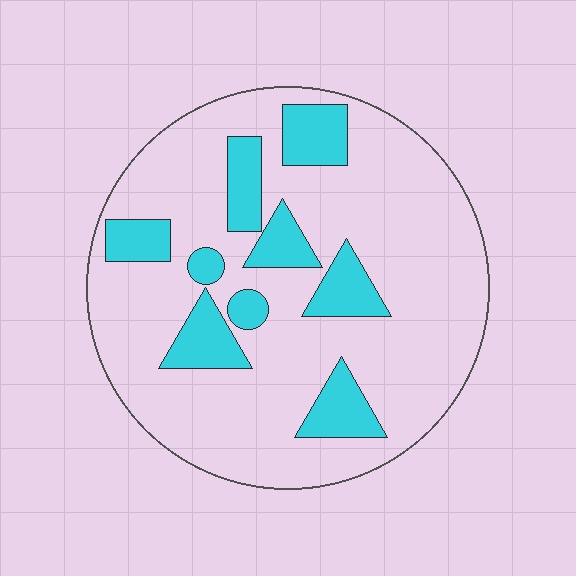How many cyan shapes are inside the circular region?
9.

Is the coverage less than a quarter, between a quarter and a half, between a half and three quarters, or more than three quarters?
Less than a quarter.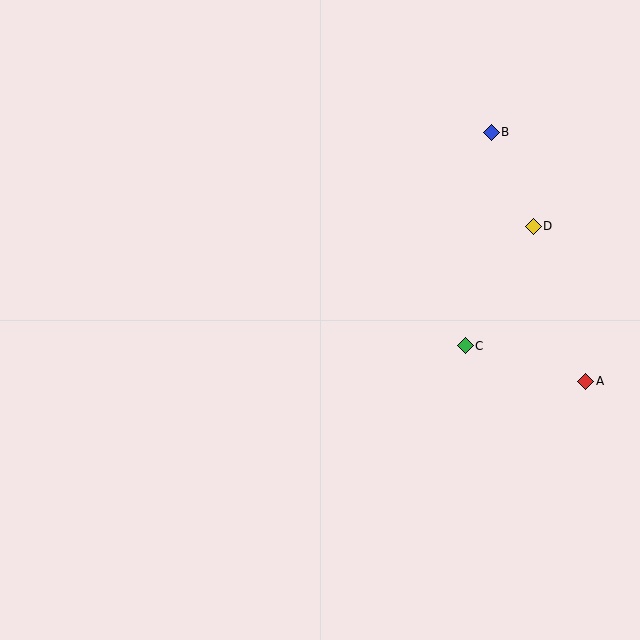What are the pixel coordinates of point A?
Point A is at (586, 381).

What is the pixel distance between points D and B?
The distance between D and B is 103 pixels.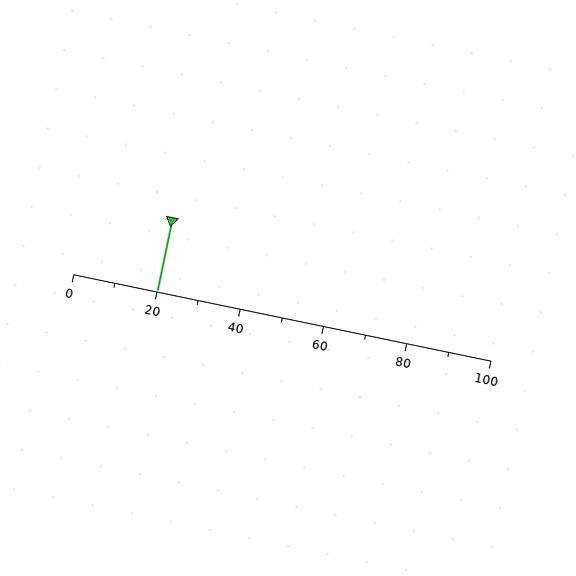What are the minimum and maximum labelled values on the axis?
The axis runs from 0 to 100.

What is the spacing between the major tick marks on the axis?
The major ticks are spaced 20 apart.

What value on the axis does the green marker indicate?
The marker indicates approximately 20.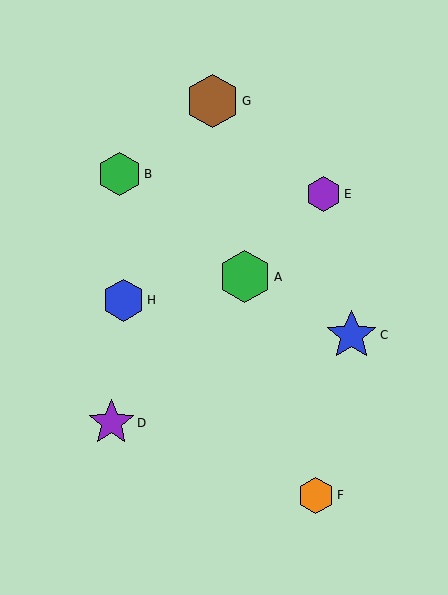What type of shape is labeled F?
Shape F is an orange hexagon.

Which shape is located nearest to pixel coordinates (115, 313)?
The blue hexagon (labeled H) at (123, 300) is nearest to that location.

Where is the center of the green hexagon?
The center of the green hexagon is at (245, 277).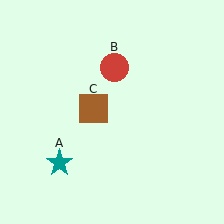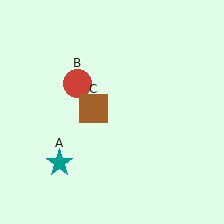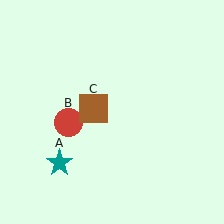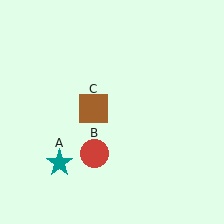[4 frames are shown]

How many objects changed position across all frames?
1 object changed position: red circle (object B).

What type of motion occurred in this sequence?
The red circle (object B) rotated counterclockwise around the center of the scene.